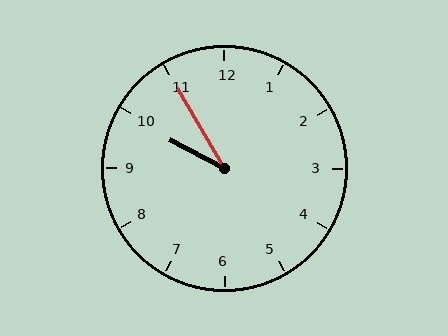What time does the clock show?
9:55.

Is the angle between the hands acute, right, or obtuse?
It is acute.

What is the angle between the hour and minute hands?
Approximately 32 degrees.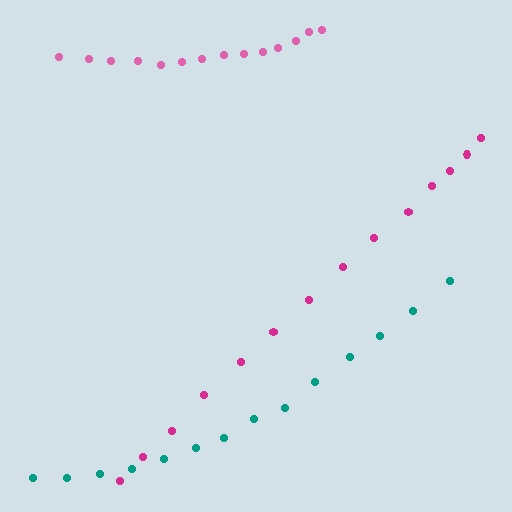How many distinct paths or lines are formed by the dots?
There are 3 distinct paths.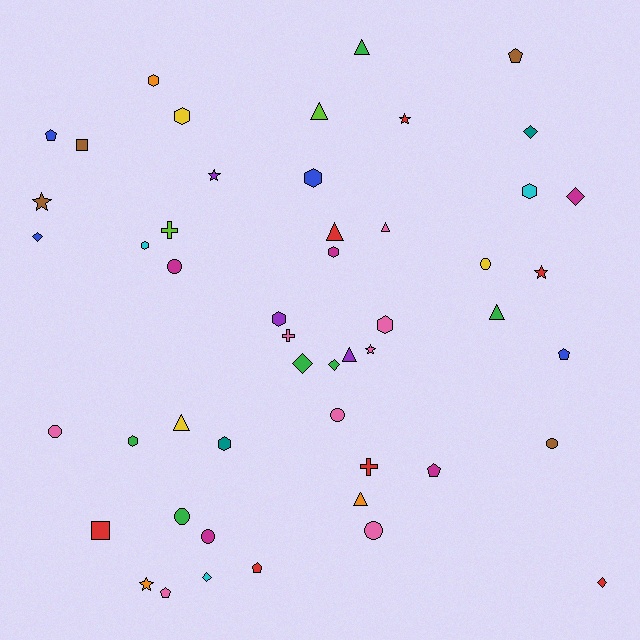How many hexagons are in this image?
There are 10 hexagons.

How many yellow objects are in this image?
There are 3 yellow objects.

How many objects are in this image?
There are 50 objects.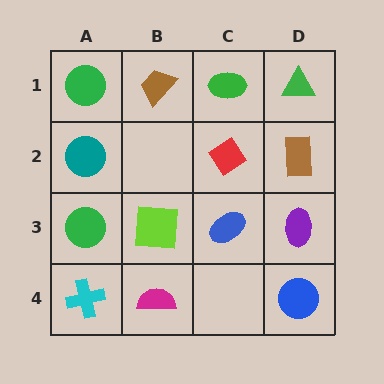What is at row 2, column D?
A brown rectangle.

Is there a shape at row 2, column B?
No, that cell is empty.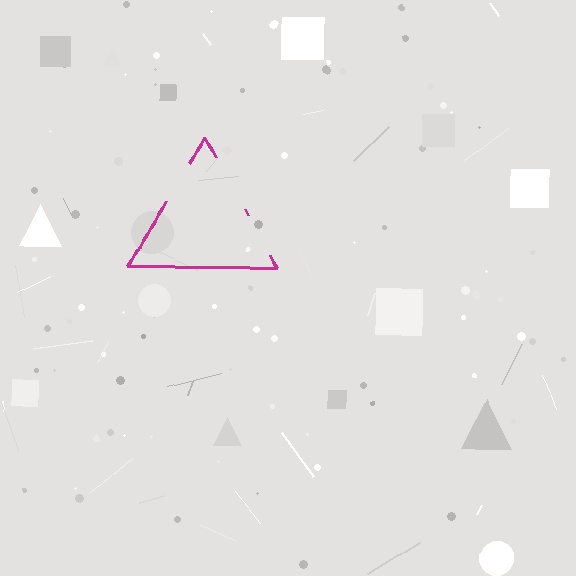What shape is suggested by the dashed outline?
The dashed outline suggests a triangle.